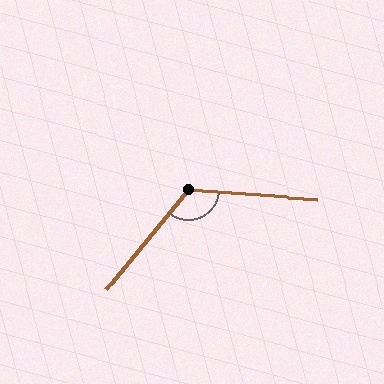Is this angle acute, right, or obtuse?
It is obtuse.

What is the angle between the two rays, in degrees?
Approximately 125 degrees.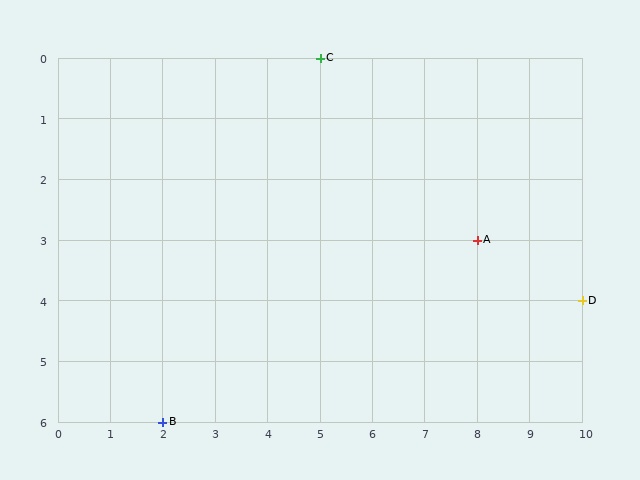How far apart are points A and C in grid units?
Points A and C are 3 columns and 3 rows apart (about 4.2 grid units diagonally).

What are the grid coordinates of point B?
Point B is at grid coordinates (2, 6).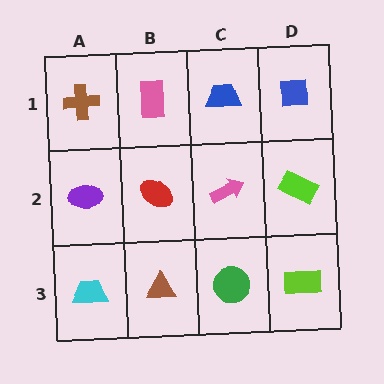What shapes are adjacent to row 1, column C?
A pink arrow (row 2, column C), a pink rectangle (row 1, column B), a blue square (row 1, column D).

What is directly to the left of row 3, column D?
A green circle.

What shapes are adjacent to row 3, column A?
A purple ellipse (row 2, column A), a brown triangle (row 3, column B).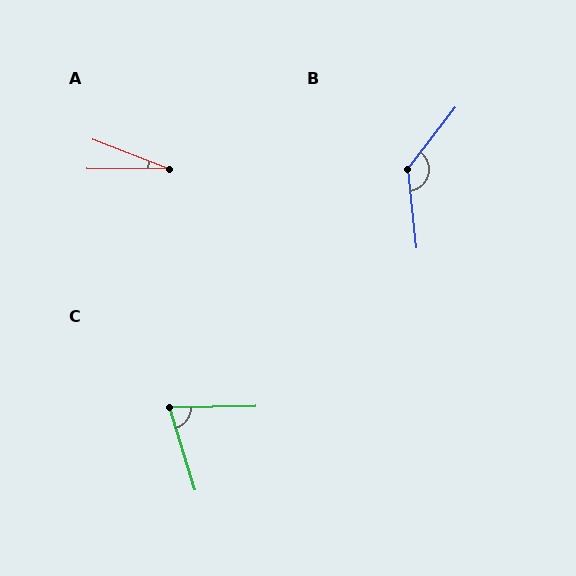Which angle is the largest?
B, at approximately 136 degrees.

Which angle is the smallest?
A, at approximately 20 degrees.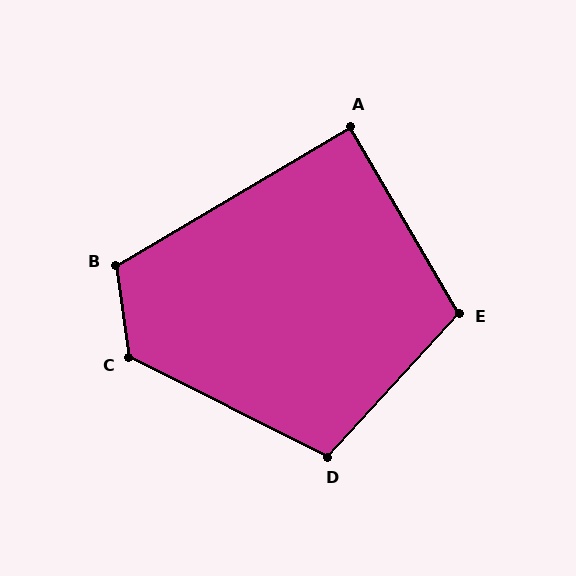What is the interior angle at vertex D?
Approximately 106 degrees (obtuse).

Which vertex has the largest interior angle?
C, at approximately 125 degrees.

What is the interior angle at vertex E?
Approximately 107 degrees (obtuse).